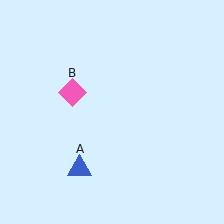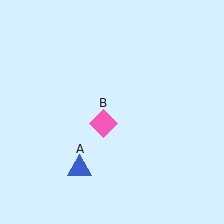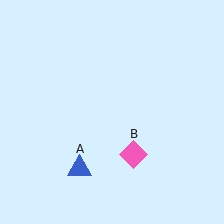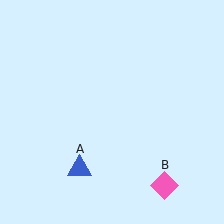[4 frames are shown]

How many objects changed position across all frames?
1 object changed position: pink diamond (object B).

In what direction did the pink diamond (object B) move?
The pink diamond (object B) moved down and to the right.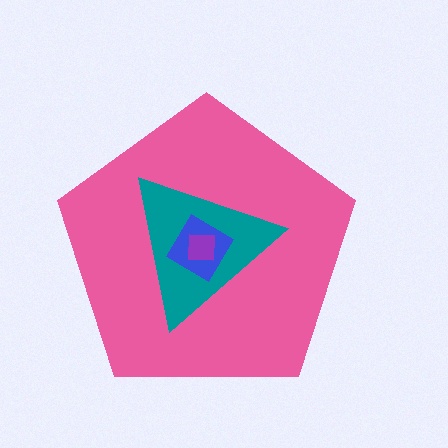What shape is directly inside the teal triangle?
The blue diamond.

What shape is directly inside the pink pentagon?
The teal triangle.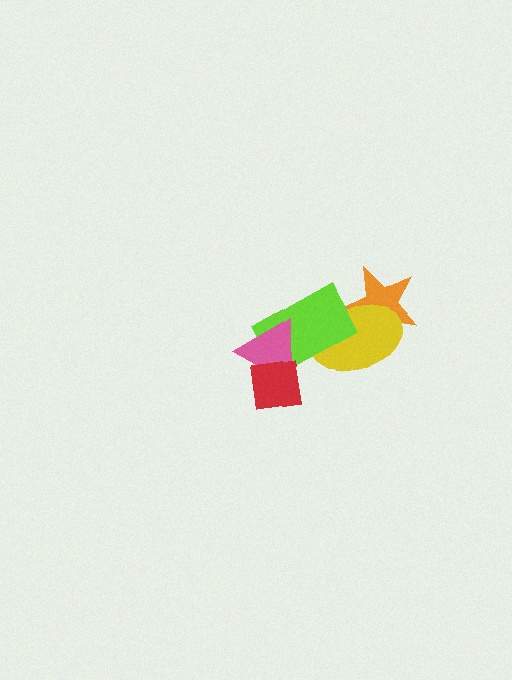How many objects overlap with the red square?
2 objects overlap with the red square.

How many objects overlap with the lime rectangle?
3 objects overlap with the lime rectangle.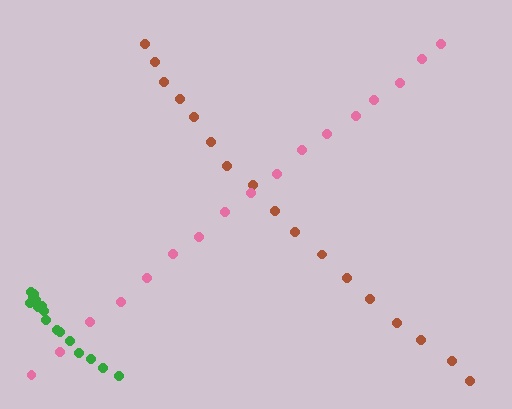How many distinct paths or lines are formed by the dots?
There are 3 distinct paths.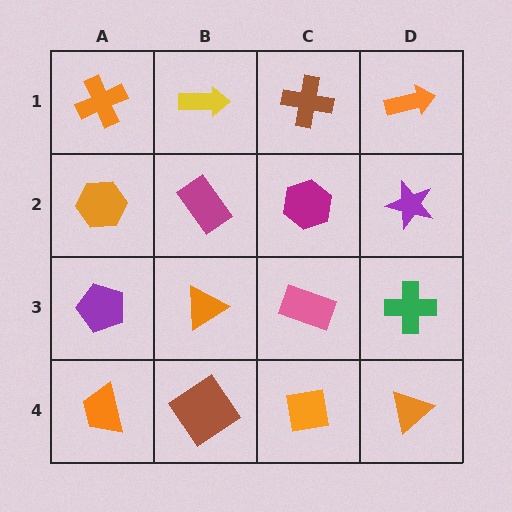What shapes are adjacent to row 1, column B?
A magenta rectangle (row 2, column B), an orange cross (row 1, column A), a brown cross (row 1, column C).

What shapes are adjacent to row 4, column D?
A green cross (row 3, column D), an orange square (row 4, column C).